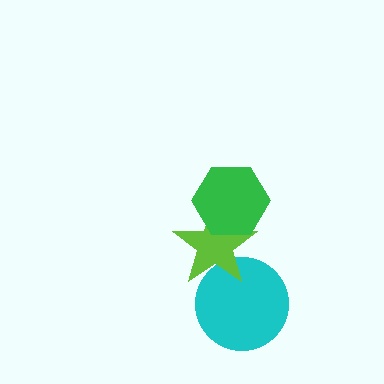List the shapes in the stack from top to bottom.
From top to bottom: the green hexagon, the lime star, the cyan circle.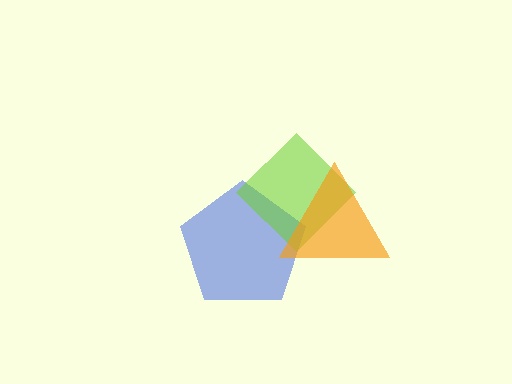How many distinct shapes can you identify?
There are 3 distinct shapes: a blue pentagon, a lime diamond, an orange triangle.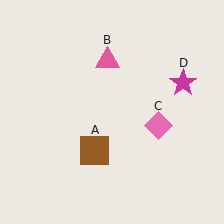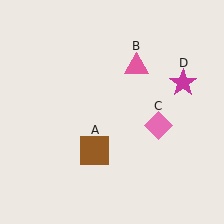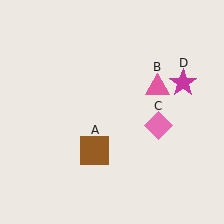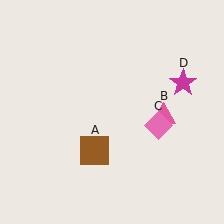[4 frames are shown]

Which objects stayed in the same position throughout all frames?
Brown square (object A) and pink diamond (object C) and magenta star (object D) remained stationary.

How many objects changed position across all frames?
1 object changed position: pink triangle (object B).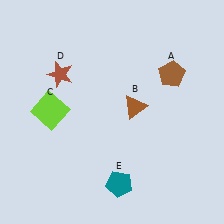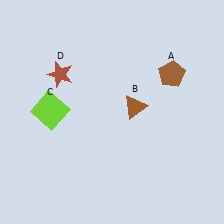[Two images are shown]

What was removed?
The teal pentagon (E) was removed in Image 2.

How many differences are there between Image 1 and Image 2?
There is 1 difference between the two images.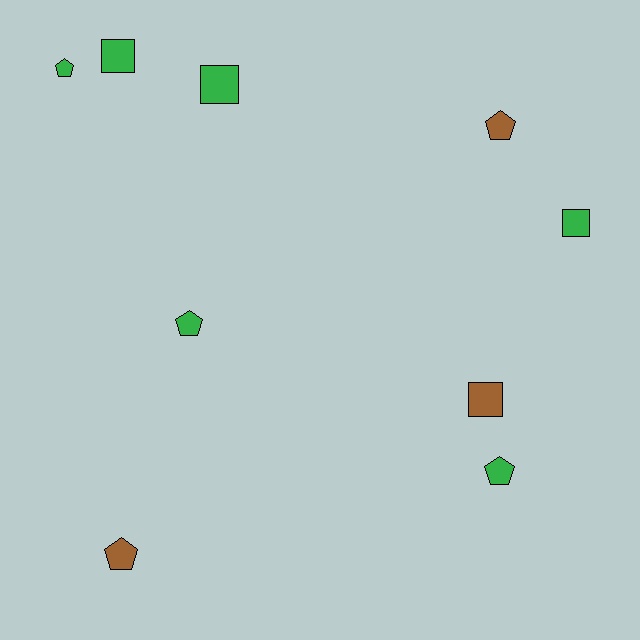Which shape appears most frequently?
Pentagon, with 5 objects.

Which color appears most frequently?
Green, with 6 objects.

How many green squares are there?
There are 3 green squares.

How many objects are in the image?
There are 9 objects.